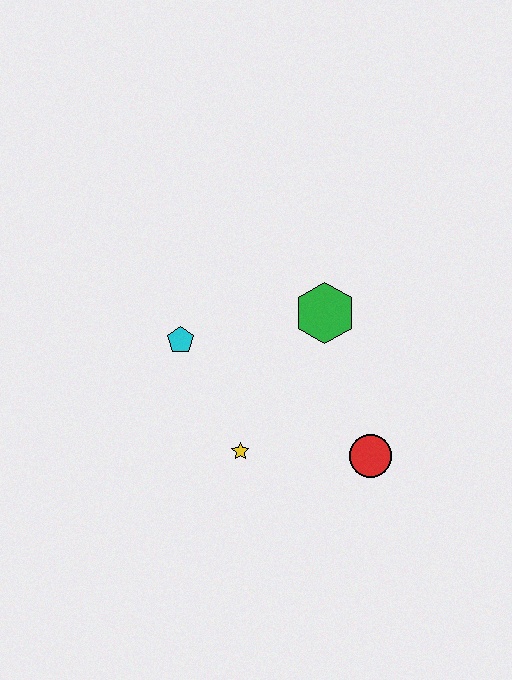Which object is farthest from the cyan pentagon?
The red circle is farthest from the cyan pentagon.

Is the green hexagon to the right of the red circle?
No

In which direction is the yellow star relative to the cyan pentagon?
The yellow star is below the cyan pentagon.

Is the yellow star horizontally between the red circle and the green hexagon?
No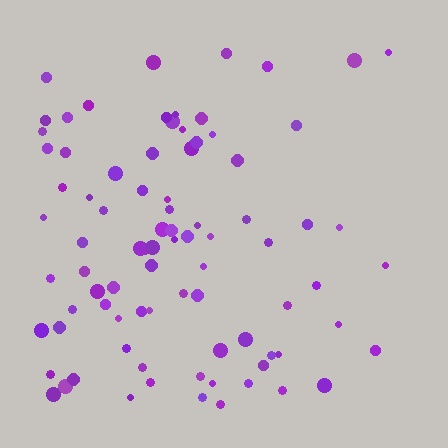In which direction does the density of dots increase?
From right to left, with the left side densest.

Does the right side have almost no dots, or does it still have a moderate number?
Still a moderate number, just noticeably fewer than the left.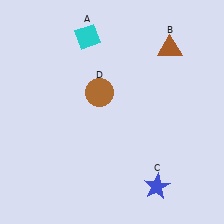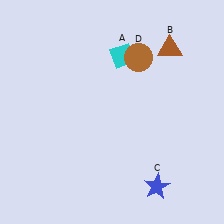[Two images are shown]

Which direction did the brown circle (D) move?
The brown circle (D) moved right.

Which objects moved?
The objects that moved are: the cyan diamond (A), the brown circle (D).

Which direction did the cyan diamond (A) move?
The cyan diamond (A) moved right.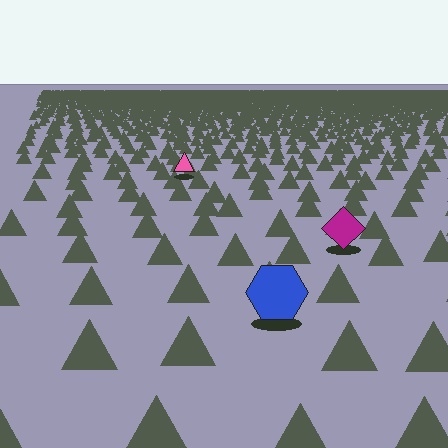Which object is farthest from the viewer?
The pink triangle is farthest from the viewer. It appears smaller and the ground texture around it is denser.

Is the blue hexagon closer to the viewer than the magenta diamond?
Yes. The blue hexagon is closer — you can tell from the texture gradient: the ground texture is coarser near it.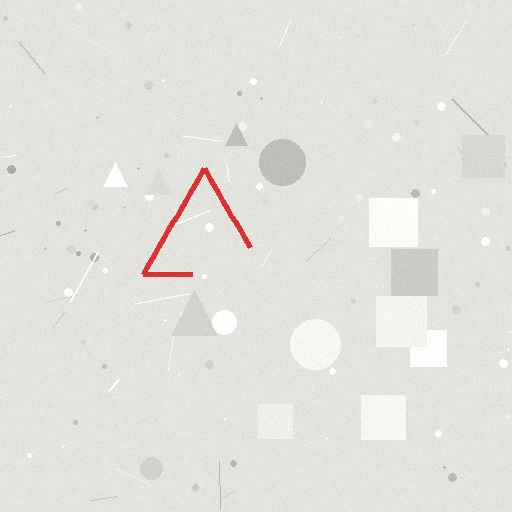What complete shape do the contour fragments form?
The contour fragments form a triangle.